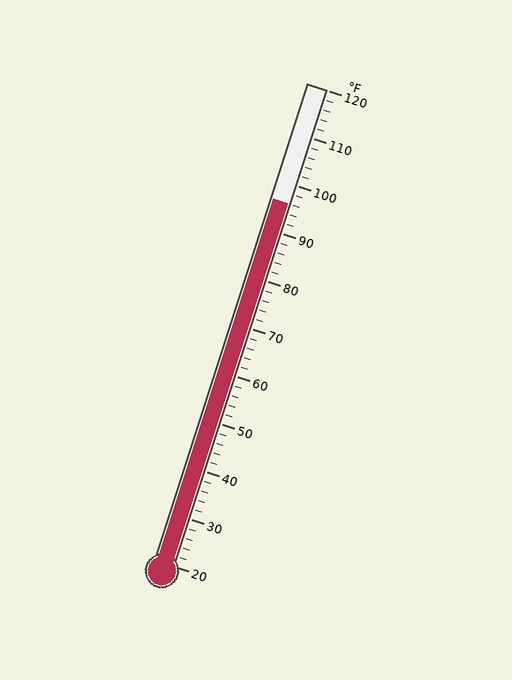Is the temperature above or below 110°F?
The temperature is below 110°F.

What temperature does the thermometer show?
The thermometer shows approximately 96°F.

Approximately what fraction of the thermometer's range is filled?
The thermometer is filled to approximately 75% of its range.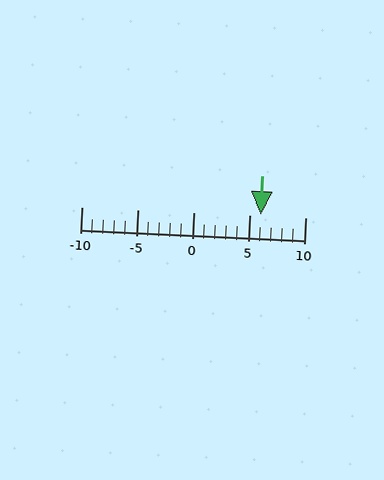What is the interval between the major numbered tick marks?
The major tick marks are spaced 5 units apart.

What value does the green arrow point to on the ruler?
The green arrow points to approximately 6.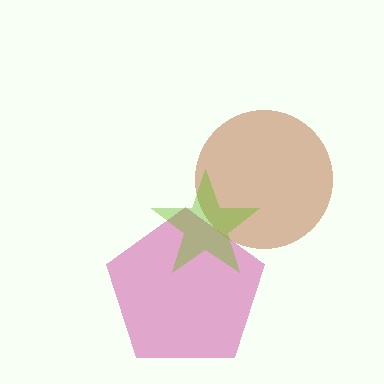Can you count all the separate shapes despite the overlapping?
Yes, there are 3 separate shapes.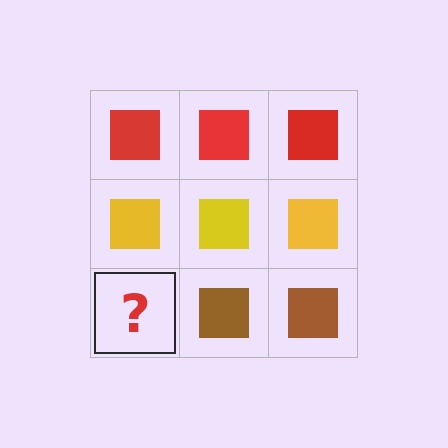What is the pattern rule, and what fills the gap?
The rule is that each row has a consistent color. The gap should be filled with a brown square.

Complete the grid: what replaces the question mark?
The question mark should be replaced with a brown square.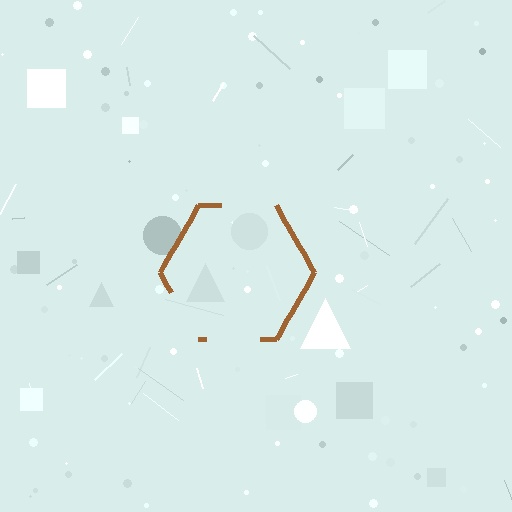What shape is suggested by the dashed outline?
The dashed outline suggests a hexagon.